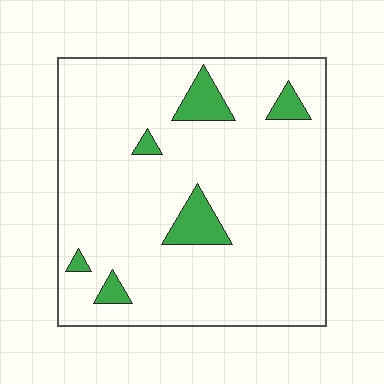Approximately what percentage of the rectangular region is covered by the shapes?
Approximately 10%.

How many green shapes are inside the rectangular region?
6.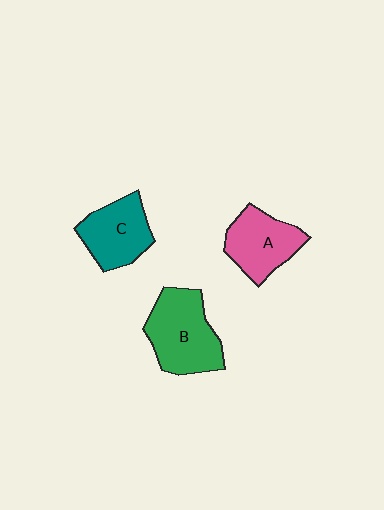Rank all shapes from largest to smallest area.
From largest to smallest: B (green), A (pink), C (teal).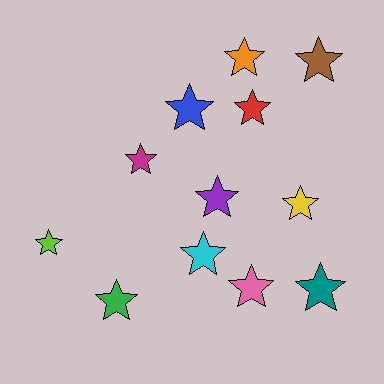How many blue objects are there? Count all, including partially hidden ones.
There is 1 blue object.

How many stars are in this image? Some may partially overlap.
There are 12 stars.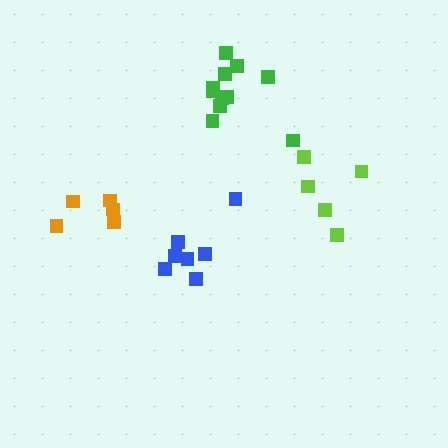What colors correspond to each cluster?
The clusters are colored: green, blue, orange, lime.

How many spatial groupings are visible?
There are 4 spatial groupings.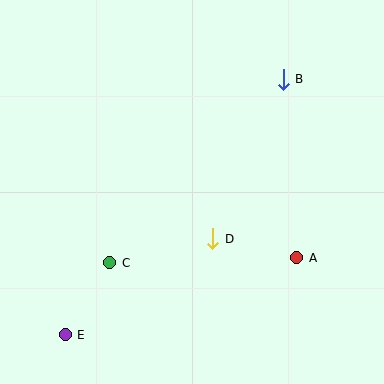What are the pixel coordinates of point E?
Point E is at (65, 335).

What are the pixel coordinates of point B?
Point B is at (283, 79).